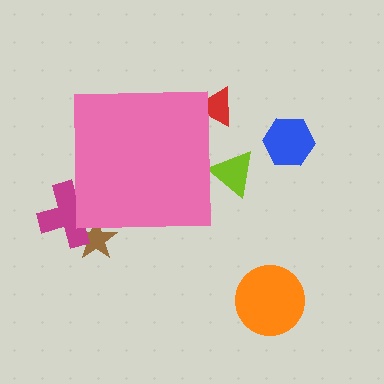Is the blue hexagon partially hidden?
No, the blue hexagon is fully visible.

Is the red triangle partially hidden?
Yes, the red triangle is partially hidden behind the pink square.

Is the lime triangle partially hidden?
Yes, the lime triangle is partially hidden behind the pink square.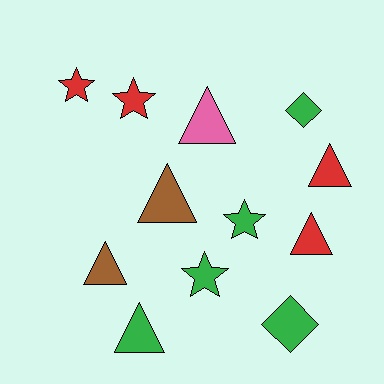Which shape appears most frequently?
Triangle, with 6 objects.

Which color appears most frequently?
Green, with 5 objects.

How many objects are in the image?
There are 12 objects.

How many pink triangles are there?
There is 1 pink triangle.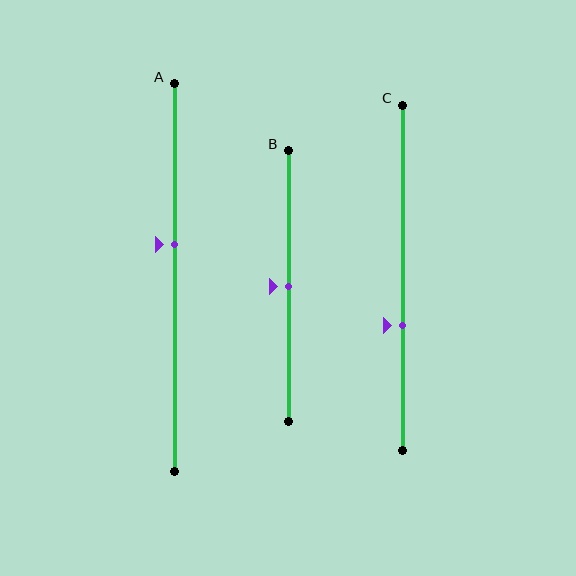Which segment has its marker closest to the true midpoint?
Segment B has its marker closest to the true midpoint.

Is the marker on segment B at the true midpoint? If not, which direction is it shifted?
Yes, the marker on segment B is at the true midpoint.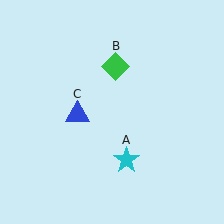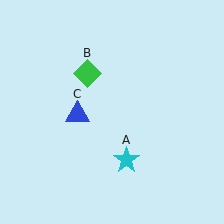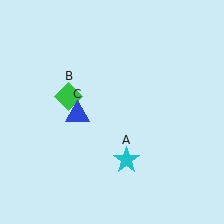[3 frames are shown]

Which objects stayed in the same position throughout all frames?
Cyan star (object A) and blue triangle (object C) remained stationary.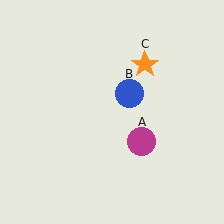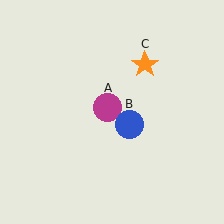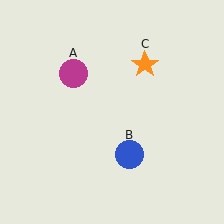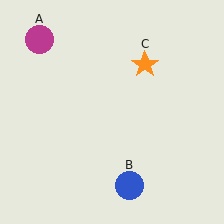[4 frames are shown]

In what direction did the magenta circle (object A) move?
The magenta circle (object A) moved up and to the left.